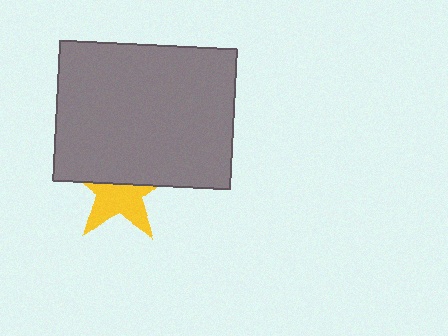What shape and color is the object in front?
The object in front is a gray rectangle.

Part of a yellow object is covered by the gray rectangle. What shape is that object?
It is a star.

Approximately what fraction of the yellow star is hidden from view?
Roughly 46% of the yellow star is hidden behind the gray rectangle.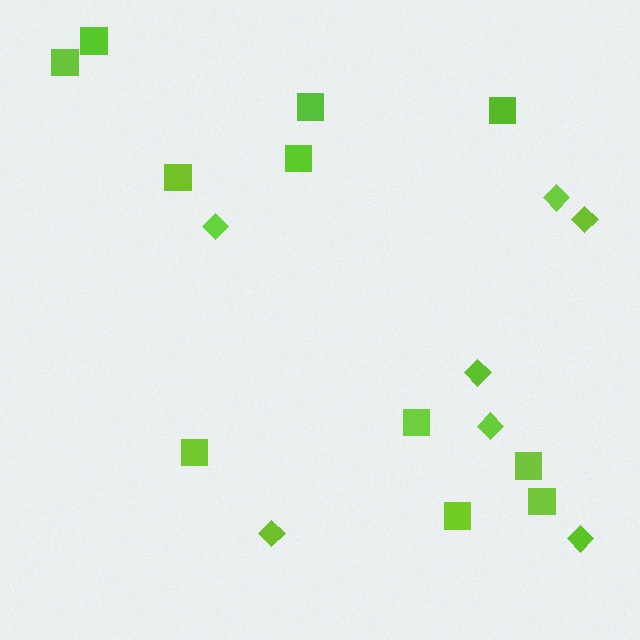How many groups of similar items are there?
There are 2 groups: one group of diamonds (7) and one group of squares (11).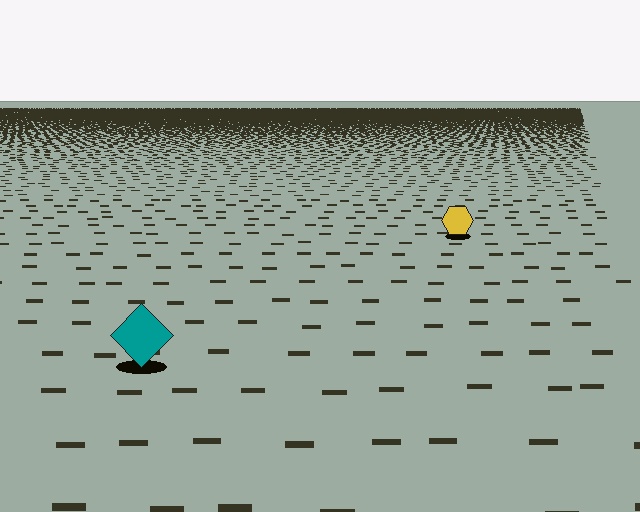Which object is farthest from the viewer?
The yellow hexagon is farthest from the viewer. It appears smaller and the ground texture around it is denser.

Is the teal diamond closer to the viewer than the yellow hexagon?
Yes. The teal diamond is closer — you can tell from the texture gradient: the ground texture is coarser near it.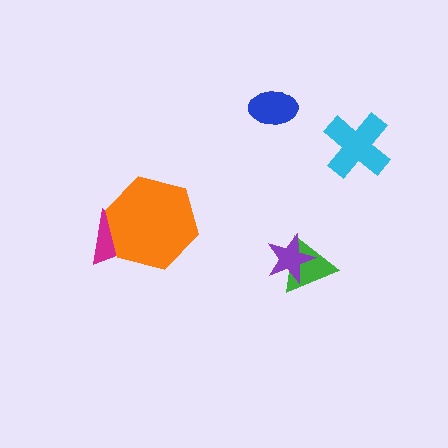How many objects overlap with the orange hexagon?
1 object overlaps with the orange hexagon.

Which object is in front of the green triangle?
The purple star is in front of the green triangle.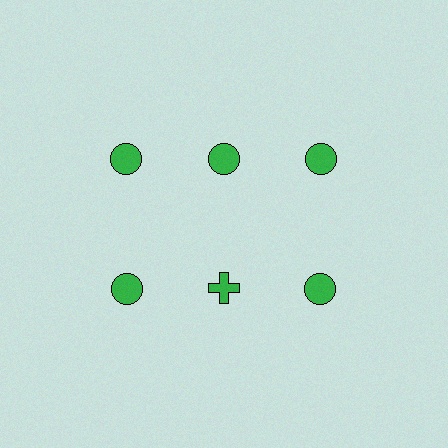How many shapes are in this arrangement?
There are 6 shapes arranged in a grid pattern.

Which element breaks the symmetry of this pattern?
The green cross in the second row, second from left column breaks the symmetry. All other shapes are green circles.